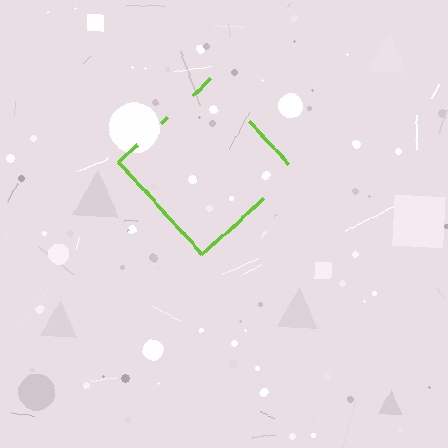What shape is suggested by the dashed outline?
The dashed outline suggests a diamond.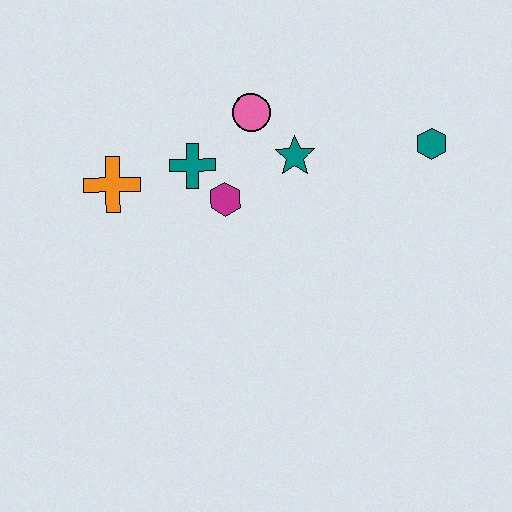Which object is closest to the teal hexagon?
The teal star is closest to the teal hexagon.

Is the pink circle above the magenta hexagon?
Yes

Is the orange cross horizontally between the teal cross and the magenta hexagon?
No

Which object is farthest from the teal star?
The orange cross is farthest from the teal star.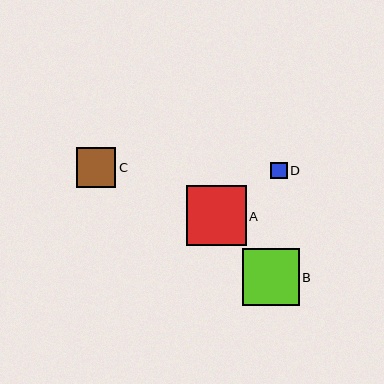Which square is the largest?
Square A is the largest with a size of approximately 60 pixels.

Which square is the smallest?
Square D is the smallest with a size of approximately 17 pixels.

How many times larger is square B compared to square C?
Square B is approximately 1.4 times the size of square C.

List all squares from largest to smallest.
From largest to smallest: A, B, C, D.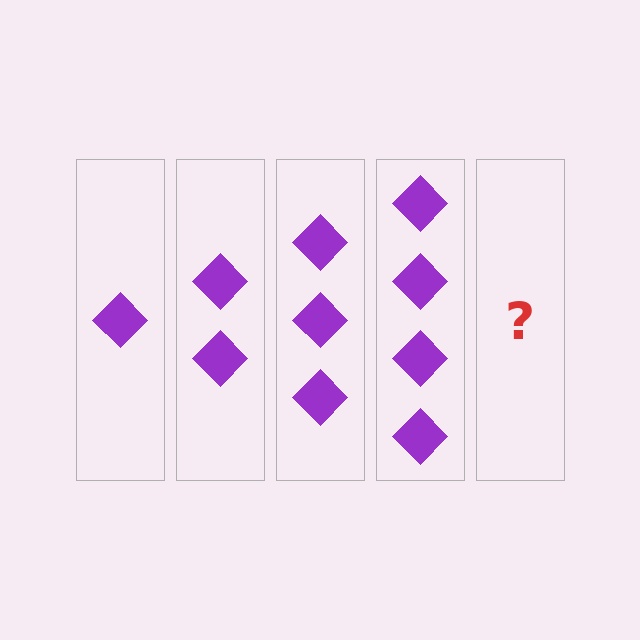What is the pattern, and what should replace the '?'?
The pattern is that each step adds one more diamond. The '?' should be 5 diamonds.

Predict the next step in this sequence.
The next step is 5 diamonds.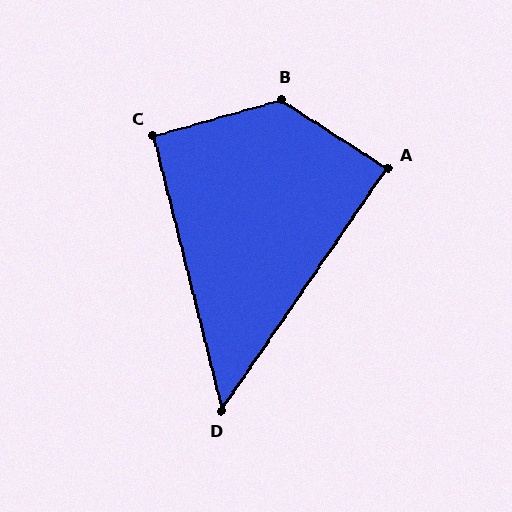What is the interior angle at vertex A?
Approximately 88 degrees (approximately right).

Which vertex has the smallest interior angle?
D, at approximately 49 degrees.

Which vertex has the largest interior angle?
B, at approximately 131 degrees.